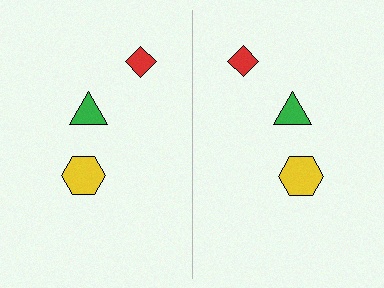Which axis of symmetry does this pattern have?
The pattern has a vertical axis of symmetry running through the center of the image.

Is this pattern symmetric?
Yes, this pattern has bilateral (reflection) symmetry.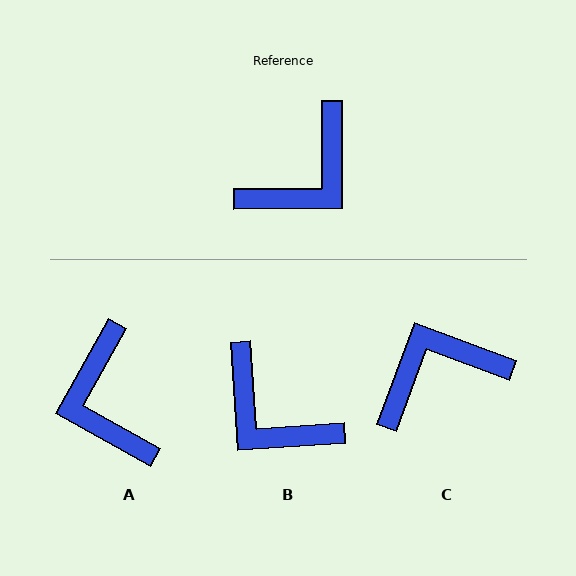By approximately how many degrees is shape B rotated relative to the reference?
Approximately 86 degrees clockwise.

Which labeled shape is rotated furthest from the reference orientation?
C, about 159 degrees away.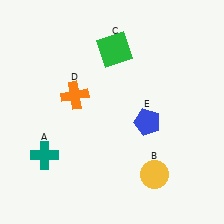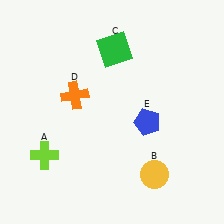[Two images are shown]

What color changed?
The cross (A) changed from teal in Image 1 to lime in Image 2.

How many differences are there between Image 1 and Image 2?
There is 1 difference between the two images.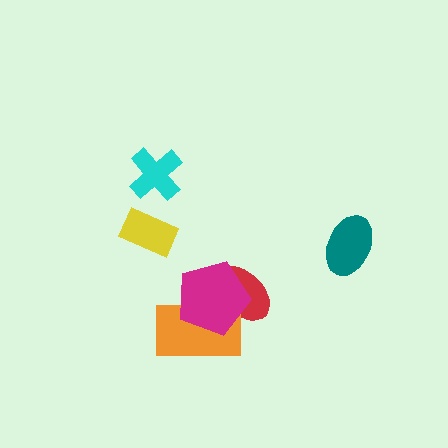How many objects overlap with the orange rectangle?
2 objects overlap with the orange rectangle.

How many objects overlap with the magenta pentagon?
2 objects overlap with the magenta pentagon.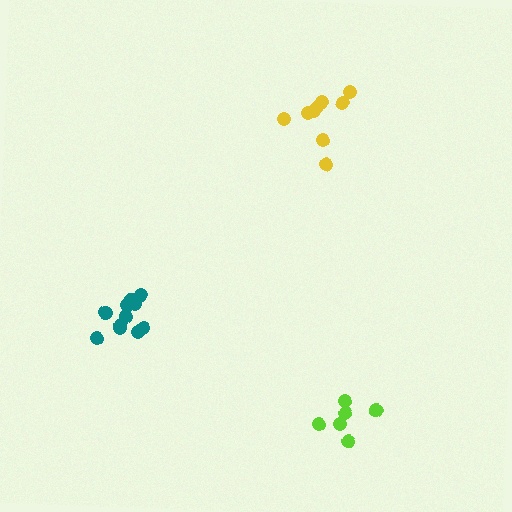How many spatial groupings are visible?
There are 3 spatial groupings.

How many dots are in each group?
Group 1: 6 dots, Group 2: 9 dots, Group 3: 11 dots (26 total).